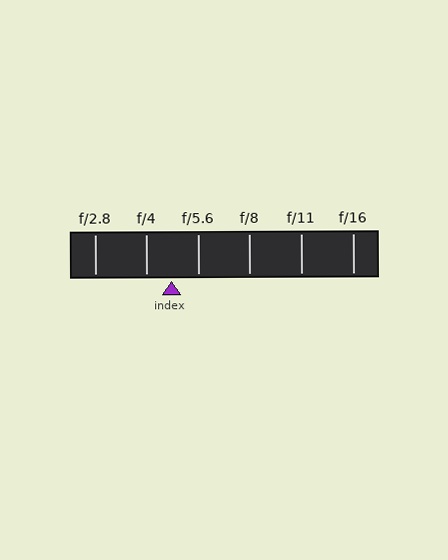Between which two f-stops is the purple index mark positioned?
The index mark is between f/4 and f/5.6.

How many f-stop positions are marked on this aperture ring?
There are 6 f-stop positions marked.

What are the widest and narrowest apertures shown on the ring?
The widest aperture shown is f/2.8 and the narrowest is f/16.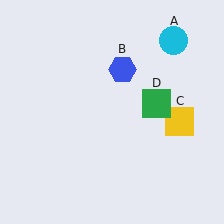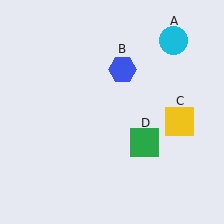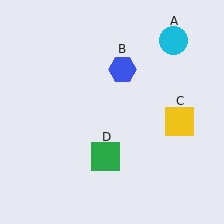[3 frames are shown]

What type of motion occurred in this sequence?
The green square (object D) rotated clockwise around the center of the scene.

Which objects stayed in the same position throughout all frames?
Cyan circle (object A) and blue hexagon (object B) and yellow square (object C) remained stationary.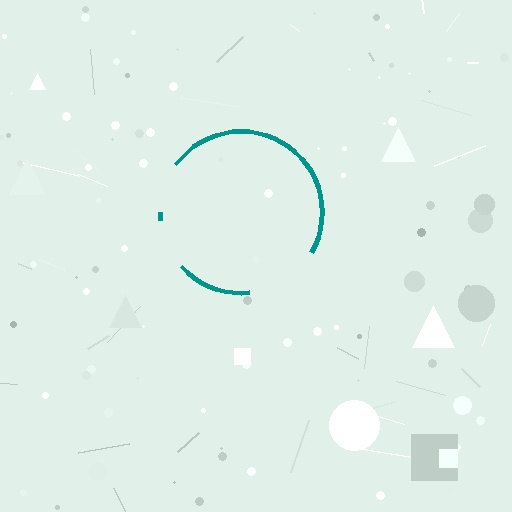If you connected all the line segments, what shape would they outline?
They would outline a circle.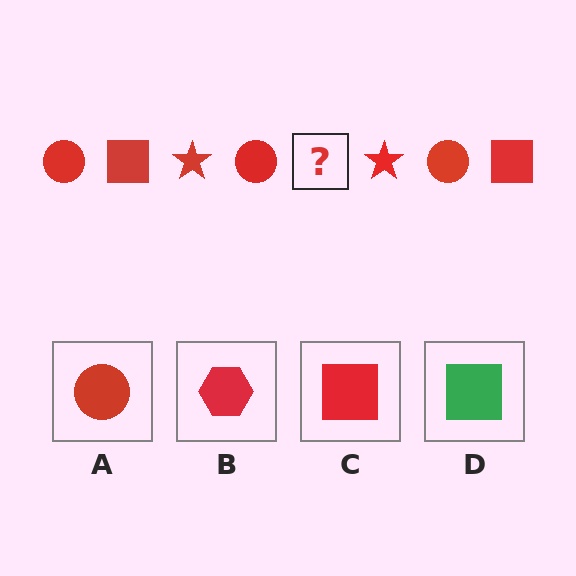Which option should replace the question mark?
Option C.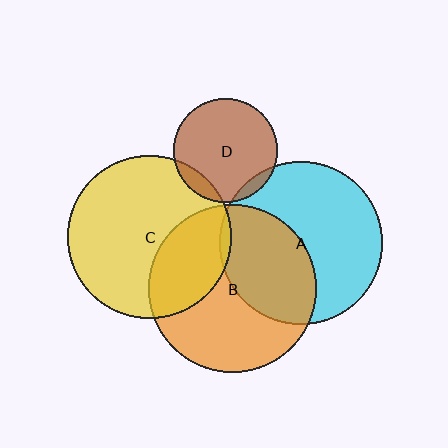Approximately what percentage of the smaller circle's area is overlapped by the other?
Approximately 5%.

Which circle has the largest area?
Circle B (orange).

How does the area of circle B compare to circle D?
Approximately 2.6 times.